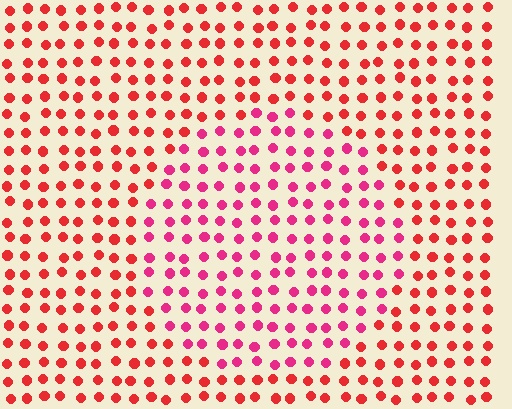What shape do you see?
I see a circle.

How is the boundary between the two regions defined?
The boundary is defined purely by a slight shift in hue (about 28 degrees). Spacing, size, and orientation are identical on both sides.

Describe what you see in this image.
The image is filled with small red elements in a uniform arrangement. A circle-shaped region is visible where the elements are tinted to a slightly different hue, forming a subtle color boundary.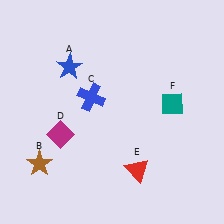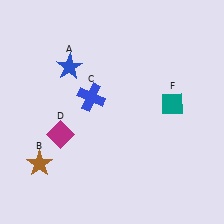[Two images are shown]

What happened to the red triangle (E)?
The red triangle (E) was removed in Image 2. It was in the bottom-right area of Image 1.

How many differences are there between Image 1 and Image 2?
There is 1 difference between the two images.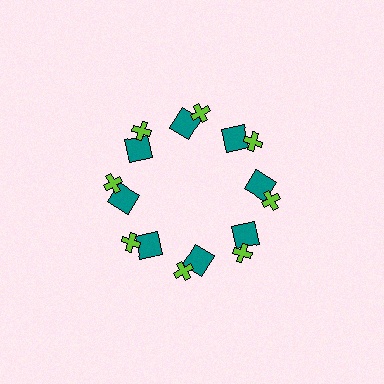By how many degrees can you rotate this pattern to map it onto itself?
The pattern maps onto itself every 45 degrees of rotation.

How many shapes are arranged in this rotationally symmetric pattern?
There are 16 shapes, arranged in 8 groups of 2.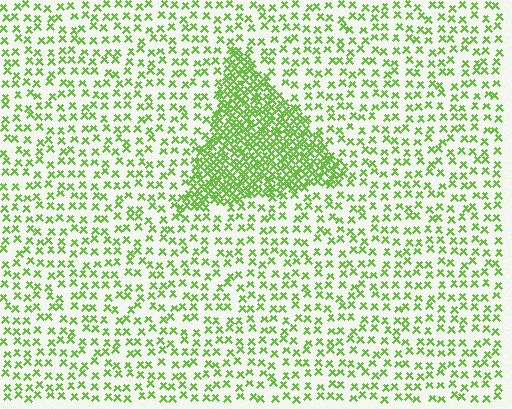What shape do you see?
I see a triangle.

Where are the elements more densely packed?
The elements are more densely packed inside the triangle boundary.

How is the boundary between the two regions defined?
The boundary is defined by a change in element density (approximately 2.9x ratio). All elements are the same color, size, and shape.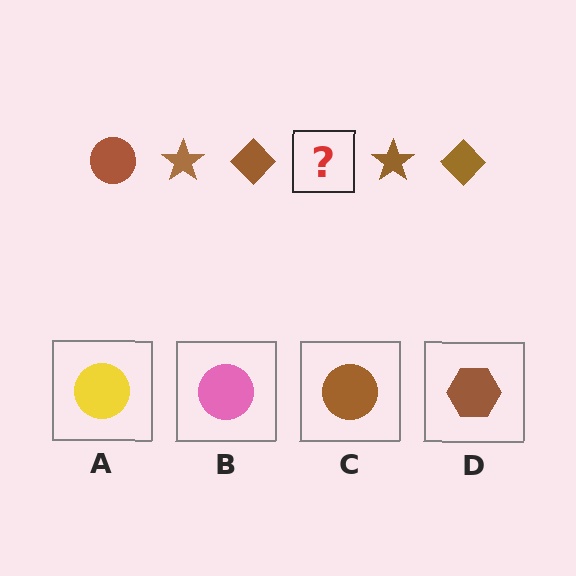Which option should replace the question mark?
Option C.